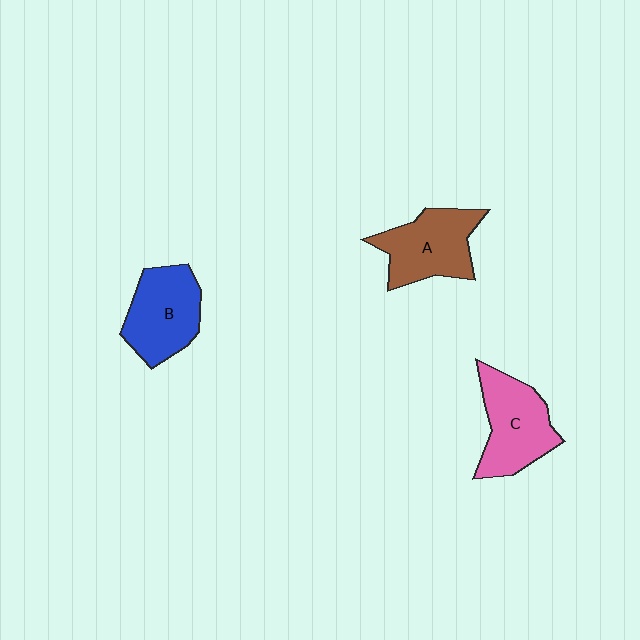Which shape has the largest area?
Shape C (pink).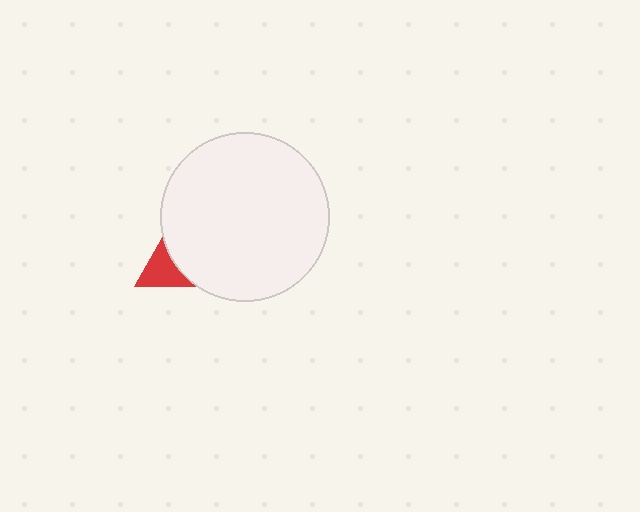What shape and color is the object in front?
The object in front is a white circle.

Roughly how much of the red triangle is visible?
A small part of it is visible (roughly 39%).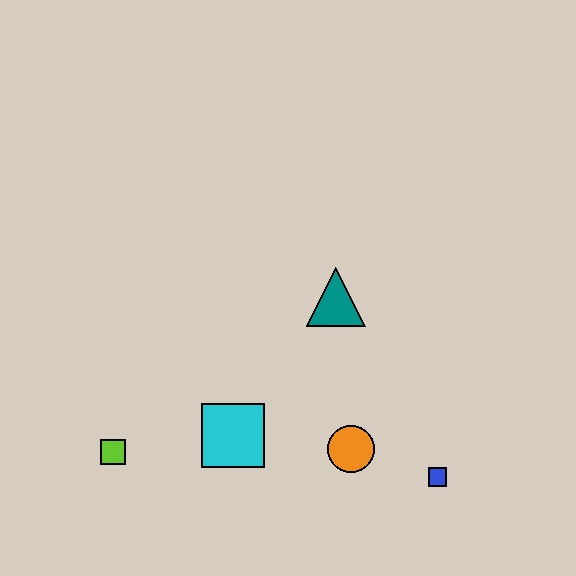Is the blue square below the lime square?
Yes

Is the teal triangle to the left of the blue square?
Yes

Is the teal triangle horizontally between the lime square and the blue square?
Yes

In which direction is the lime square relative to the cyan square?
The lime square is to the left of the cyan square.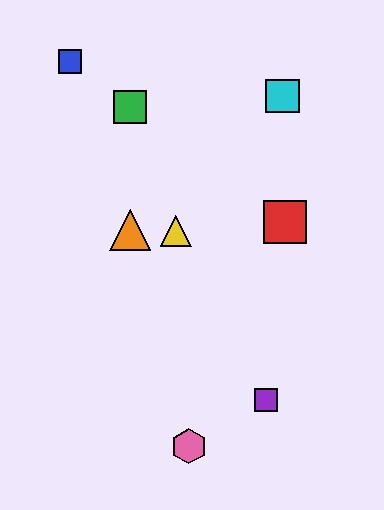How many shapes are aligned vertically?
2 shapes (the green square, the orange triangle) are aligned vertically.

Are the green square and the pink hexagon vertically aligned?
No, the green square is at x≈130 and the pink hexagon is at x≈189.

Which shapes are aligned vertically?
The green square, the orange triangle are aligned vertically.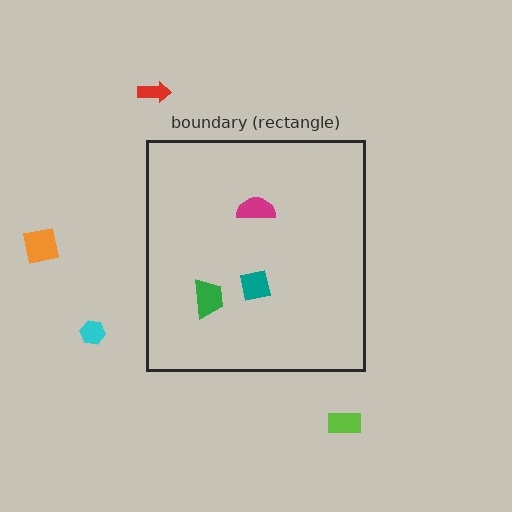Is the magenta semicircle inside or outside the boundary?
Inside.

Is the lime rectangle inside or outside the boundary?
Outside.